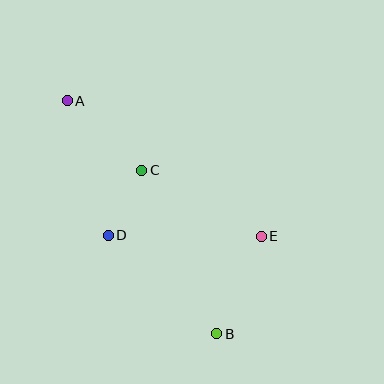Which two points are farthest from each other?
Points A and B are farthest from each other.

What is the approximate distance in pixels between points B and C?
The distance between B and C is approximately 180 pixels.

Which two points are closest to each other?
Points C and D are closest to each other.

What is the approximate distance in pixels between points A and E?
The distance between A and E is approximately 237 pixels.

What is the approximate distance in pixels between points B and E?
The distance between B and E is approximately 107 pixels.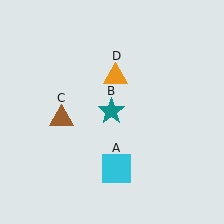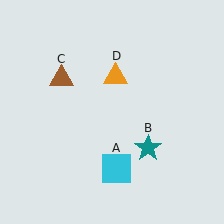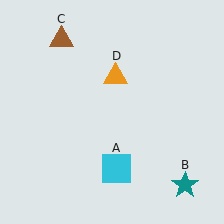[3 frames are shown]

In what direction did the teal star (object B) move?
The teal star (object B) moved down and to the right.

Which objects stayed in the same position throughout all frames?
Cyan square (object A) and orange triangle (object D) remained stationary.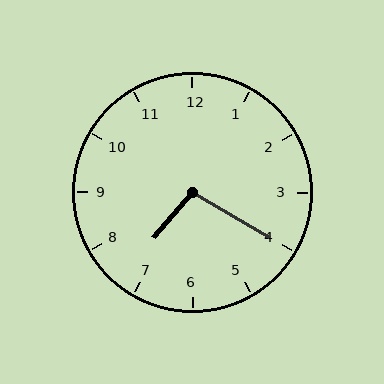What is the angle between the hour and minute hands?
Approximately 100 degrees.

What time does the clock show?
7:20.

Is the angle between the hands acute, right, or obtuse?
It is obtuse.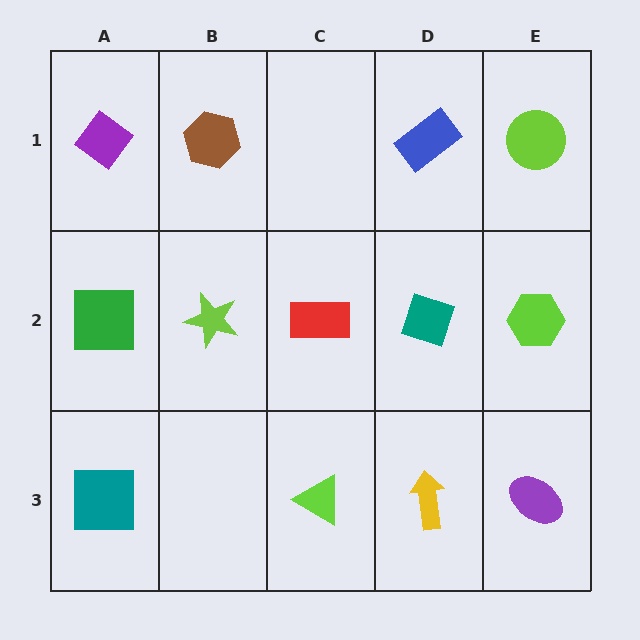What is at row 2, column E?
A lime hexagon.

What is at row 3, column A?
A teal square.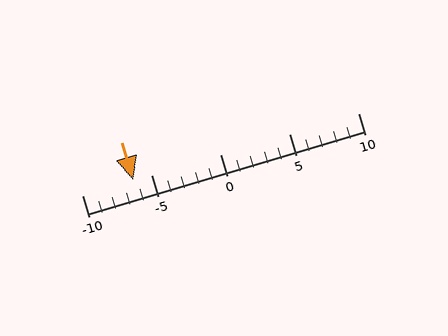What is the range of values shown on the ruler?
The ruler shows values from -10 to 10.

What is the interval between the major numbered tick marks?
The major tick marks are spaced 5 units apart.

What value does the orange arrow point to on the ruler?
The orange arrow points to approximately -6.